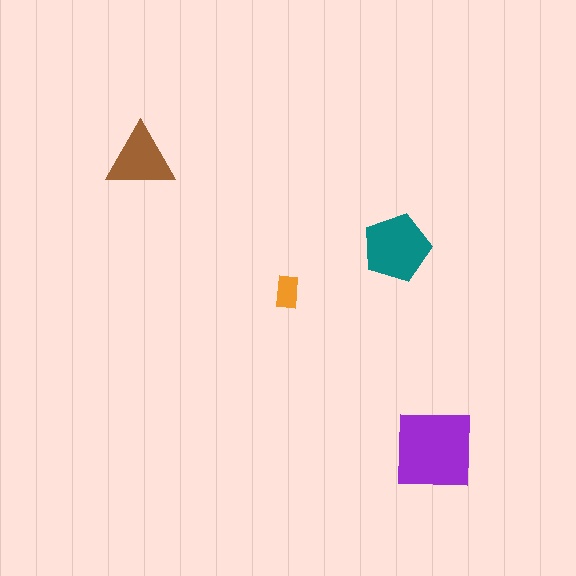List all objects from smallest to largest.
The orange rectangle, the brown triangle, the teal pentagon, the purple square.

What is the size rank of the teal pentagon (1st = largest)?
2nd.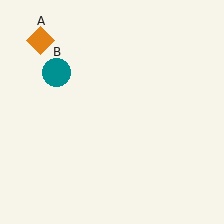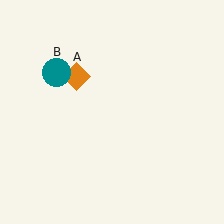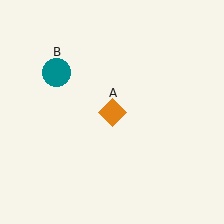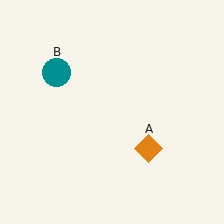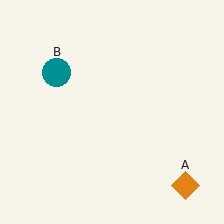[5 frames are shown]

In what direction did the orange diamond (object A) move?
The orange diamond (object A) moved down and to the right.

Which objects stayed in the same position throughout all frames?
Teal circle (object B) remained stationary.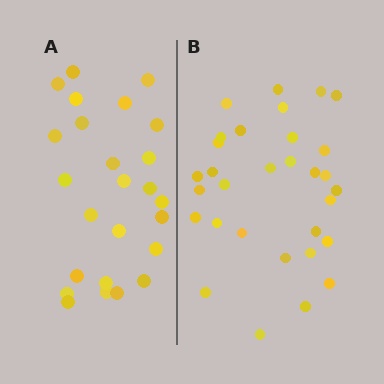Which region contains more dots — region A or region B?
Region B (the right region) has more dots.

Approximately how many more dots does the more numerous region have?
Region B has about 6 more dots than region A.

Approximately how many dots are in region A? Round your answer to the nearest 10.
About 20 dots. (The exact count is 25, which rounds to 20.)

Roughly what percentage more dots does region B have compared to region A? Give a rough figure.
About 25% more.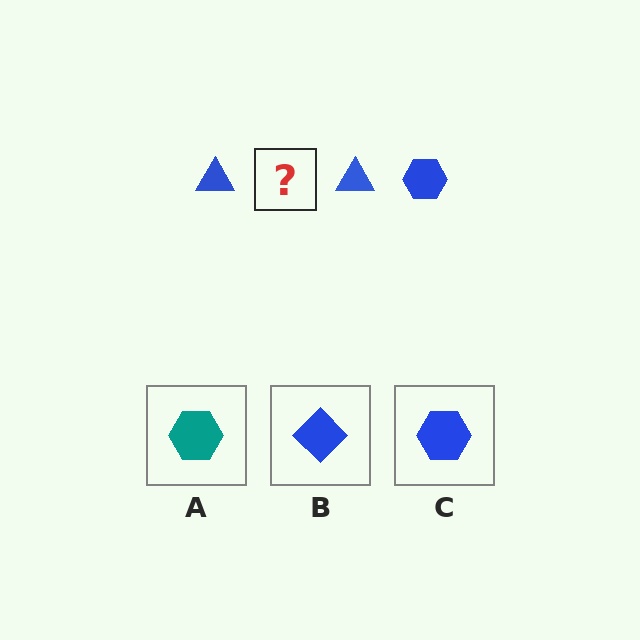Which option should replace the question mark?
Option C.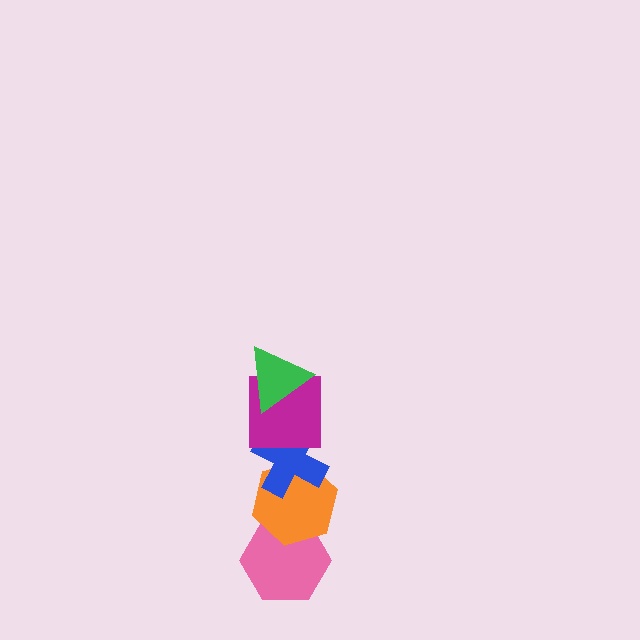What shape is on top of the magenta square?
The green triangle is on top of the magenta square.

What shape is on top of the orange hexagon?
The blue cross is on top of the orange hexagon.